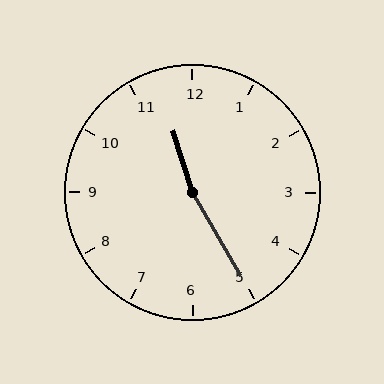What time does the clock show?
11:25.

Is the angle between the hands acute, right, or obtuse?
It is obtuse.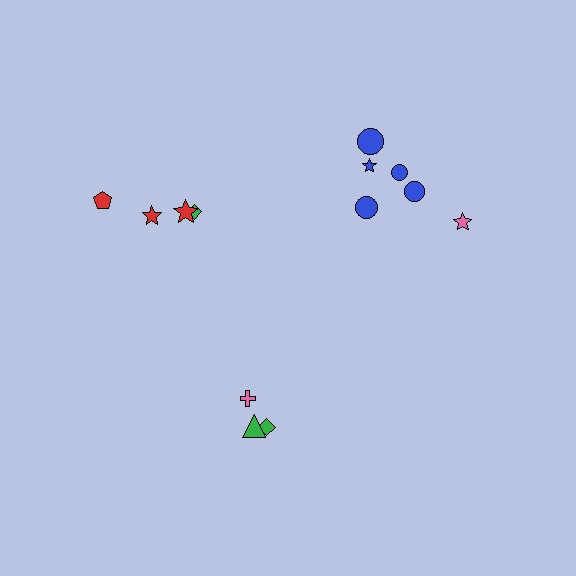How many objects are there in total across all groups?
There are 13 objects.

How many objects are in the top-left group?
There are 4 objects.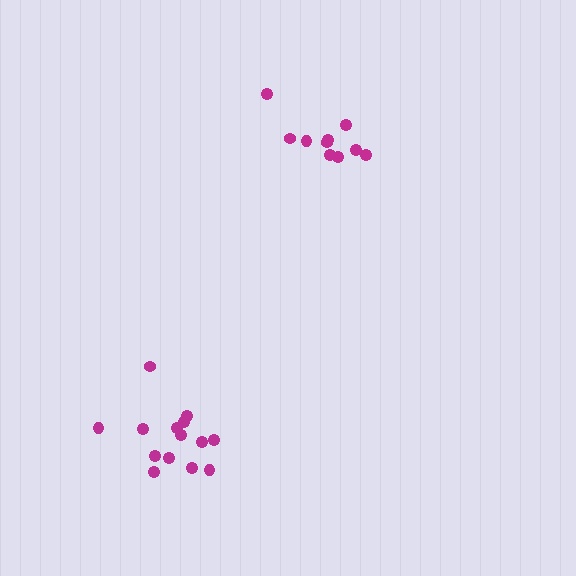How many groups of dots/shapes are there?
There are 2 groups.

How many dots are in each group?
Group 1: 10 dots, Group 2: 14 dots (24 total).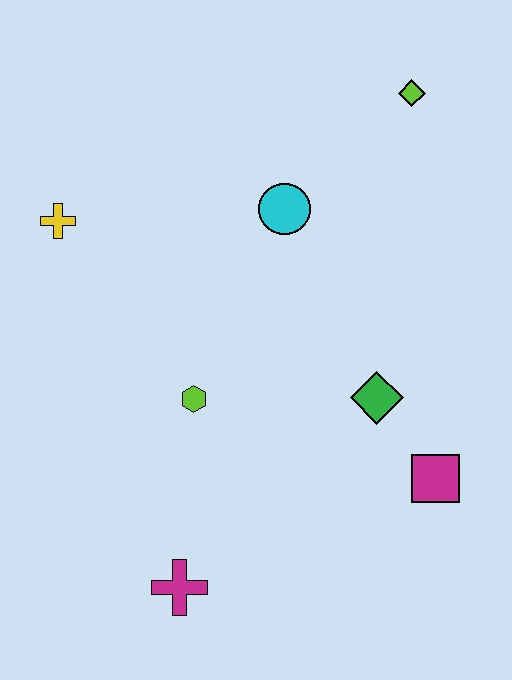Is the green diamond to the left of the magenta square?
Yes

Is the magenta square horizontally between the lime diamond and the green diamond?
No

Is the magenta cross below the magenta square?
Yes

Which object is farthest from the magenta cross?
The lime diamond is farthest from the magenta cross.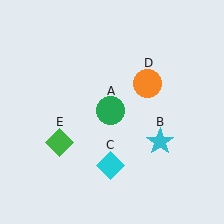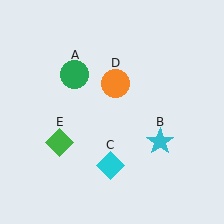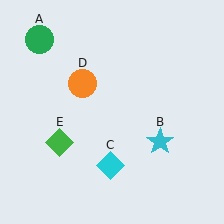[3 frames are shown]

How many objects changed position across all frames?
2 objects changed position: green circle (object A), orange circle (object D).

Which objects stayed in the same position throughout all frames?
Cyan star (object B) and cyan diamond (object C) and green diamond (object E) remained stationary.